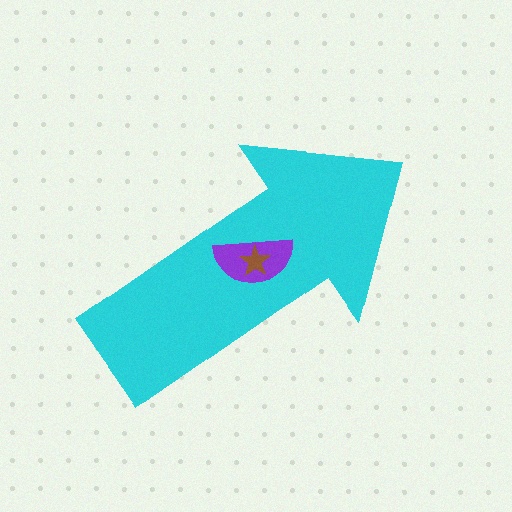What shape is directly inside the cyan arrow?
The purple semicircle.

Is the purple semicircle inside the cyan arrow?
Yes.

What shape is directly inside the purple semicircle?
The brown star.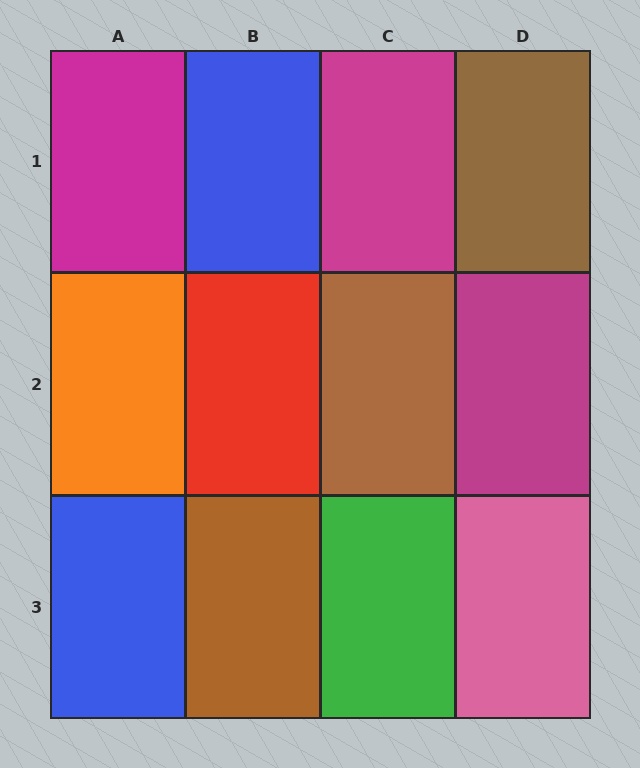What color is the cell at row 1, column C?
Magenta.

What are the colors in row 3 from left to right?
Blue, brown, green, pink.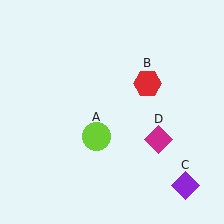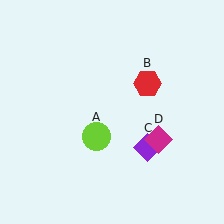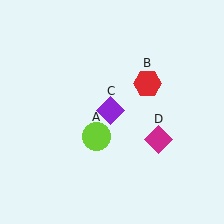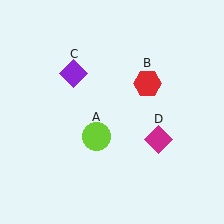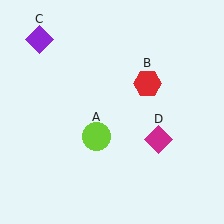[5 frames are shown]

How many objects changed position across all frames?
1 object changed position: purple diamond (object C).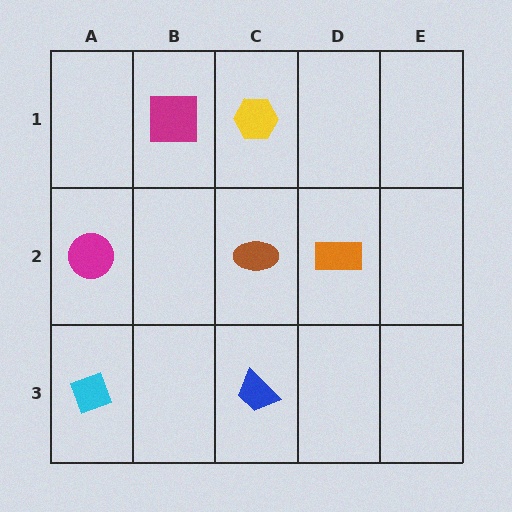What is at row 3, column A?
A cyan diamond.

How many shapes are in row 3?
2 shapes.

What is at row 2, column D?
An orange rectangle.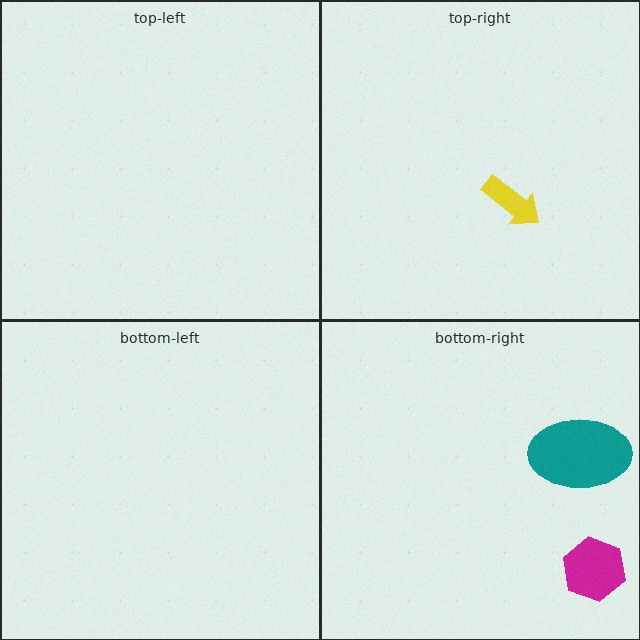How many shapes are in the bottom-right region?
2.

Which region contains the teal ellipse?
The bottom-right region.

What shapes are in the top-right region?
The yellow arrow.